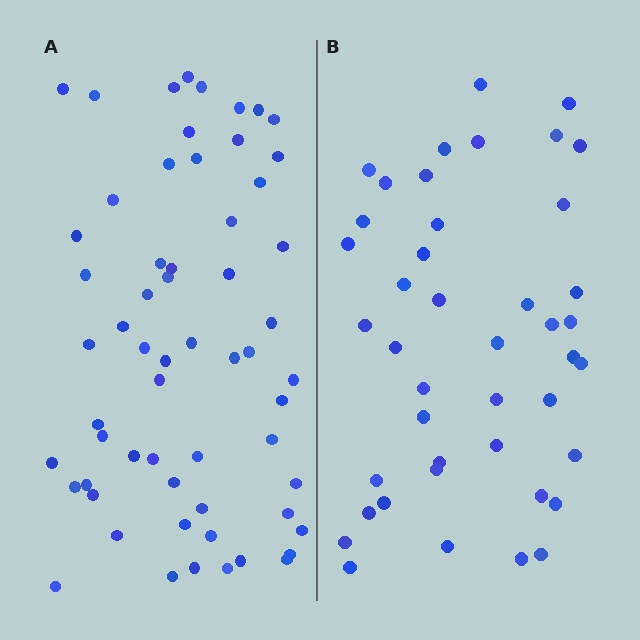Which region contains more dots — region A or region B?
Region A (the left region) has more dots.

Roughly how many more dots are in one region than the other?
Region A has approximately 15 more dots than region B.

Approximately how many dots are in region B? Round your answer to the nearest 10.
About 40 dots. (The exact count is 43, which rounds to 40.)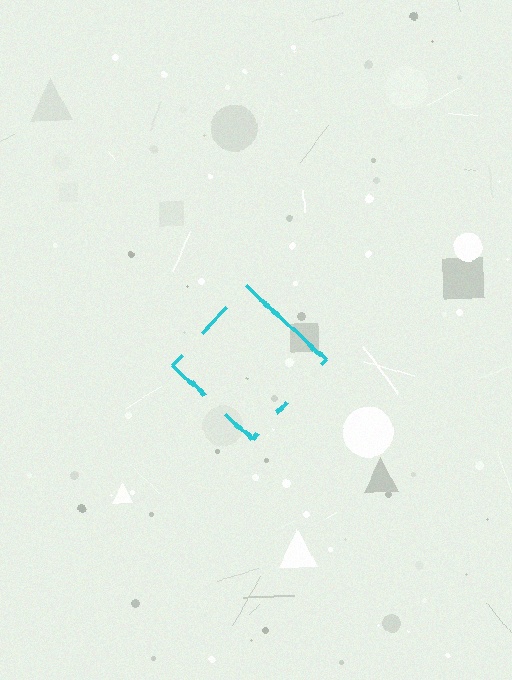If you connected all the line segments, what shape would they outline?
They would outline a diamond.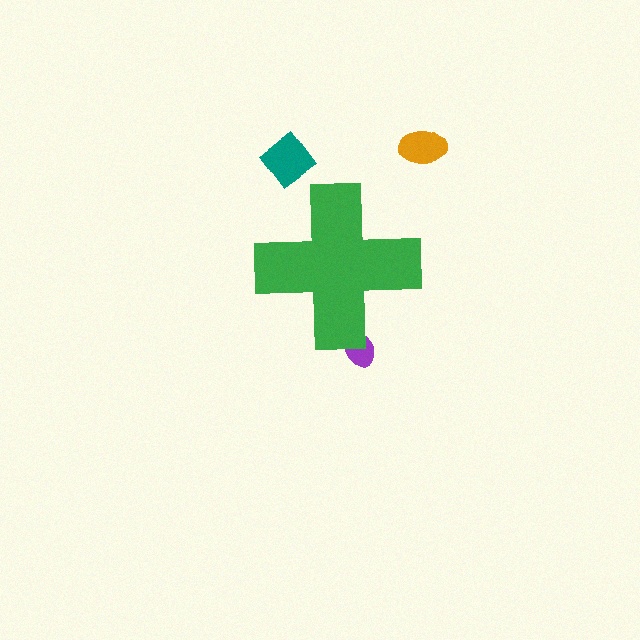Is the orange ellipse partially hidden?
No, the orange ellipse is fully visible.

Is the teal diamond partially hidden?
No, the teal diamond is fully visible.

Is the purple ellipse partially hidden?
Yes, the purple ellipse is partially hidden behind the green cross.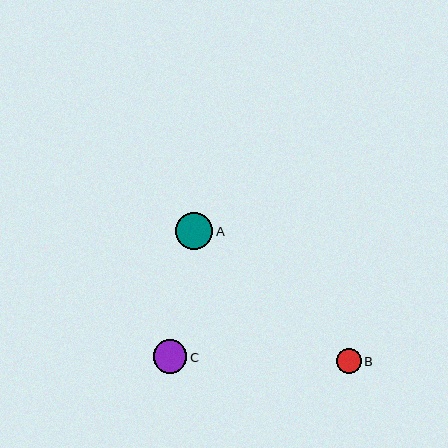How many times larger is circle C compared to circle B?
Circle C is approximately 1.4 times the size of circle B.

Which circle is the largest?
Circle A is the largest with a size of approximately 37 pixels.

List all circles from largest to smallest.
From largest to smallest: A, C, B.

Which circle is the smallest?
Circle B is the smallest with a size of approximately 25 pixels.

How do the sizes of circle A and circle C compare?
Circle A and circle C are approximately the same size.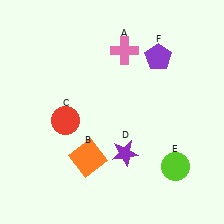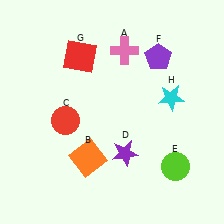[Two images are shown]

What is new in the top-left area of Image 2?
A red square (G) was added in the top-left area of Image 2.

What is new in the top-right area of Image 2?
A cyan star (H) was added in the top-right area of Image 2.